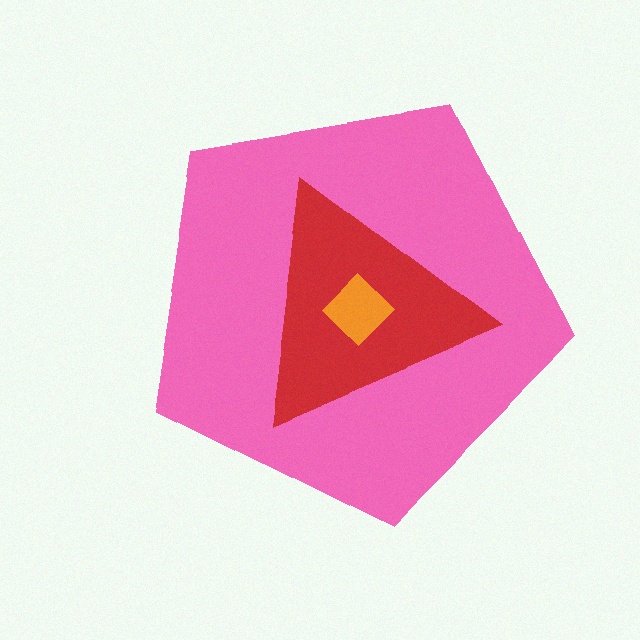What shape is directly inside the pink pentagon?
The red triangle.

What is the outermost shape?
The pink pentagon.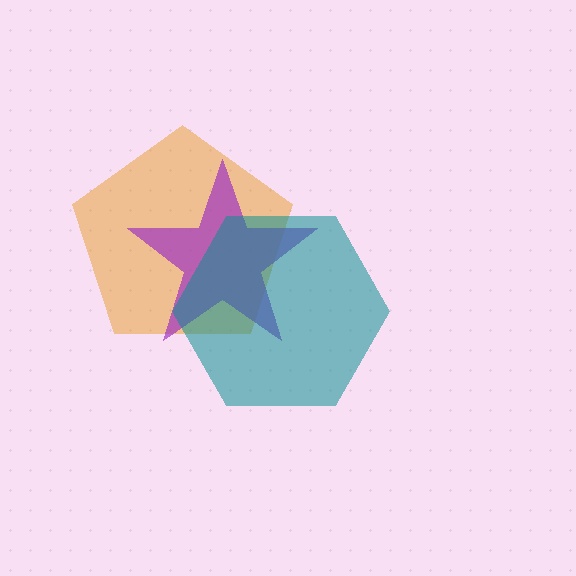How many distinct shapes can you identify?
There are 3 distinct shapes: an orange pentagon, a purple star, a teal hexagon.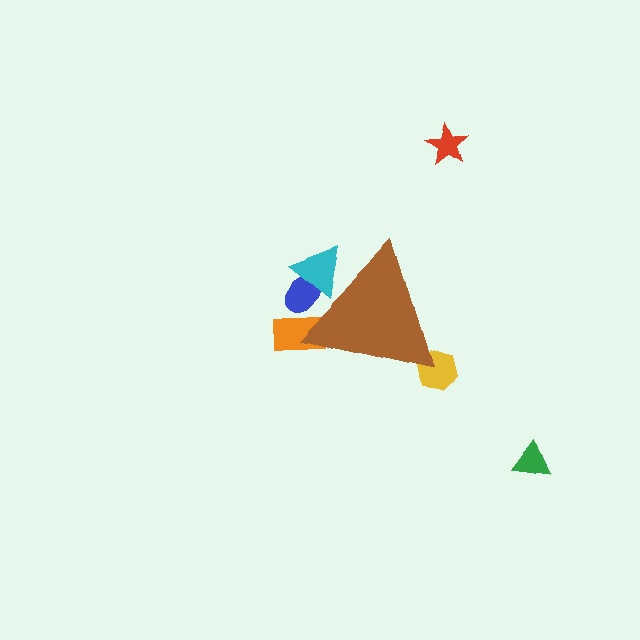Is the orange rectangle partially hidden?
Yes, the orange rectangle is partially hidden behind the brown triangle.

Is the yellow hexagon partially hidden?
Yes, the yellow hexagon is partially hidden behind the brown triangle.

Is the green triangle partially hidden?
No, the green triangle is fully visible.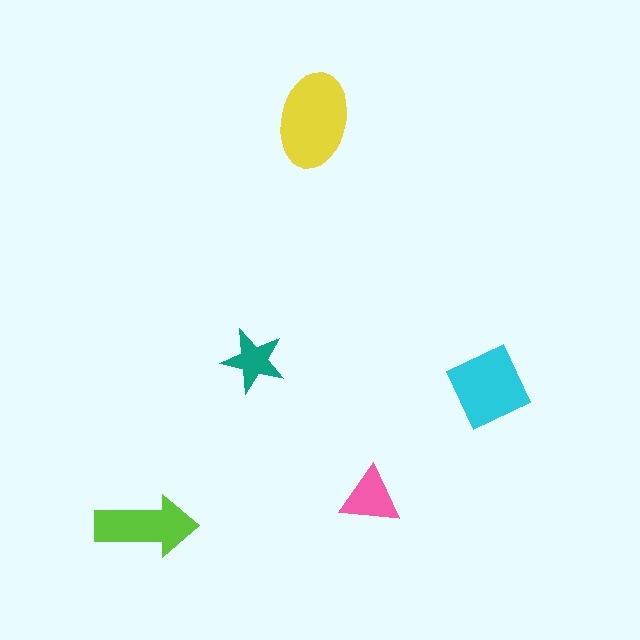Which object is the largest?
The yellow ellipse.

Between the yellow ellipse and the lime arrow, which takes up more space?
The yellow ellipse.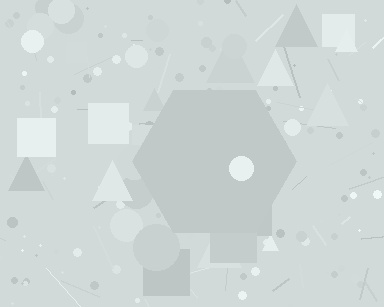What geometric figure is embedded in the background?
A hexagon is embedded in the background.